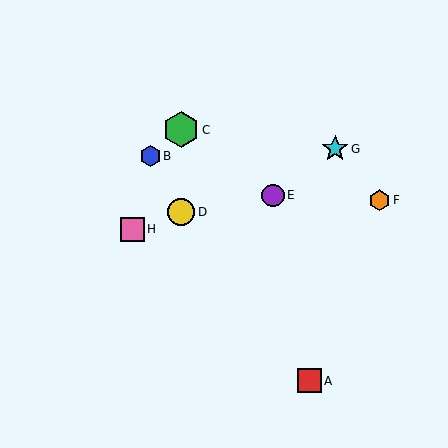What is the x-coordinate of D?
Object D is at x≈181.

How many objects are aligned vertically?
2 objects (C, D) are aligned vertically.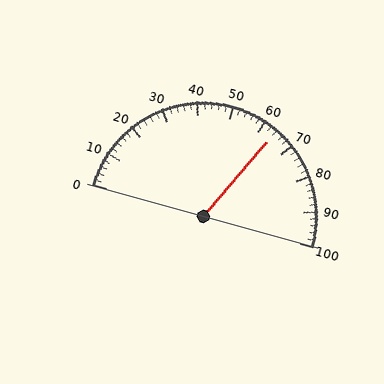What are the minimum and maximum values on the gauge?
The gauge ranges from 0 to 100.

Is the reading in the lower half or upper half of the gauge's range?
The reading is in the upper half of the range (0 to 100).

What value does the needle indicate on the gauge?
The needle indicates approximately 64.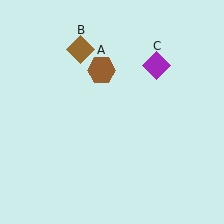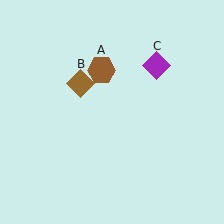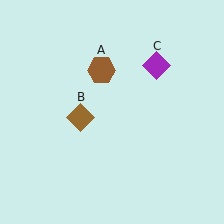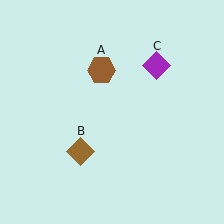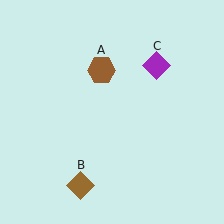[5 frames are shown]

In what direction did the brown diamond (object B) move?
The brown diamond (object B) moved down.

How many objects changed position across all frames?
1 object changed position: brown diamond (object B).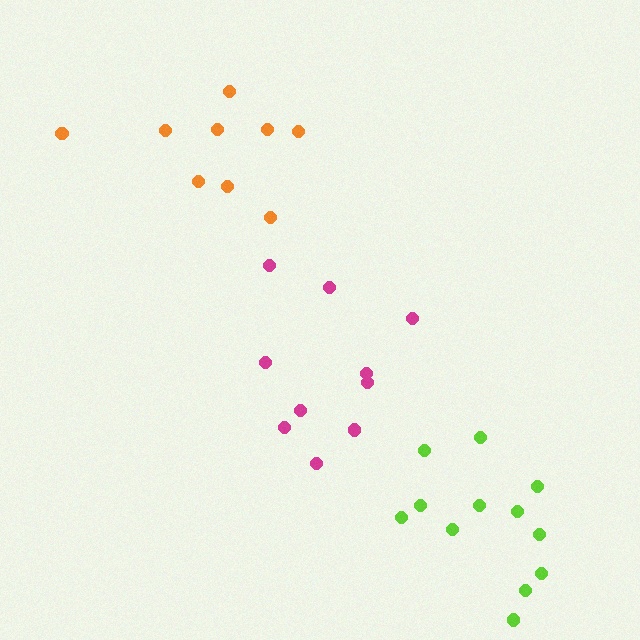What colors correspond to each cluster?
The clusters are colored: lime, orange, magenta.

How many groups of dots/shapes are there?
There are 3 groups.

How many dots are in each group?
Group 1: 12 dots, Group 2: 9 dots, Group 3: 10 dots (31 total).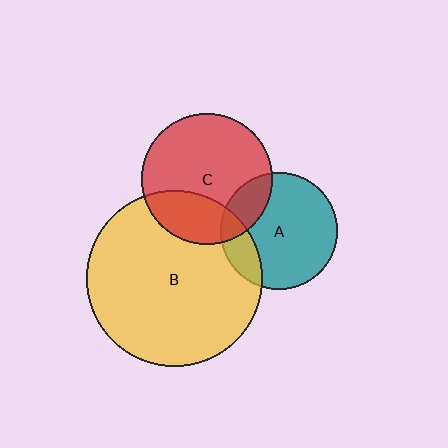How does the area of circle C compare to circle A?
Approximately 1.2 times.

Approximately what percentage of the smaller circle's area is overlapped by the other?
Approximately 25%.